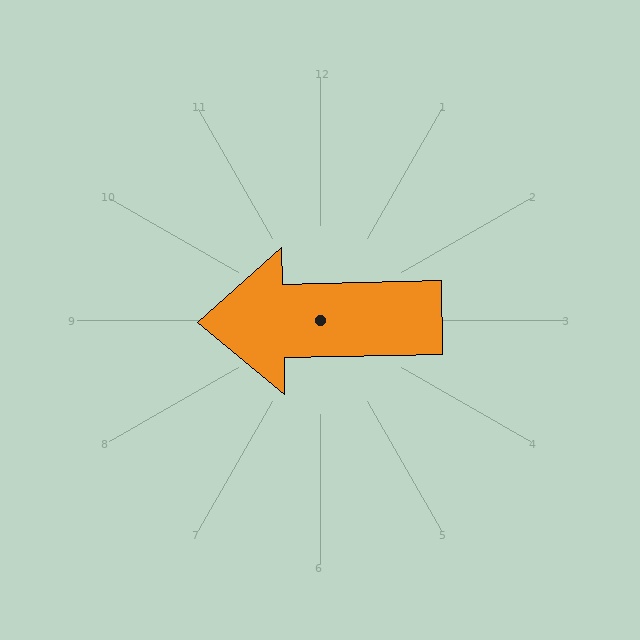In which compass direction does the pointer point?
West.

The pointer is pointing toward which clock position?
Roughly 9 o'clock.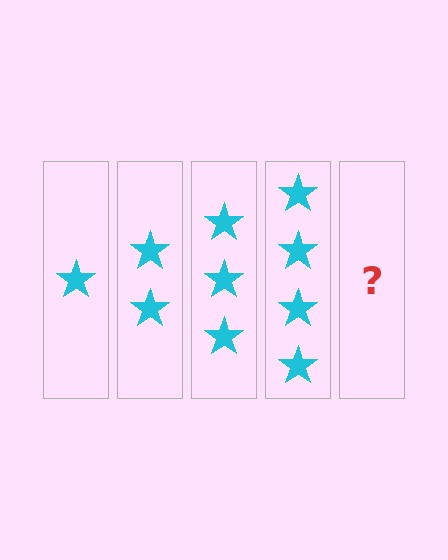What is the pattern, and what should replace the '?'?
The pattern is that each step adds one more star. The '?' should be 5 stars.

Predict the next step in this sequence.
The next step is 5 stars.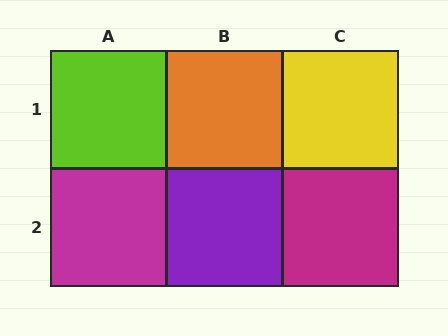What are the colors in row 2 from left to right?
Magenta, purple, magenta.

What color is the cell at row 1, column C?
Yellow.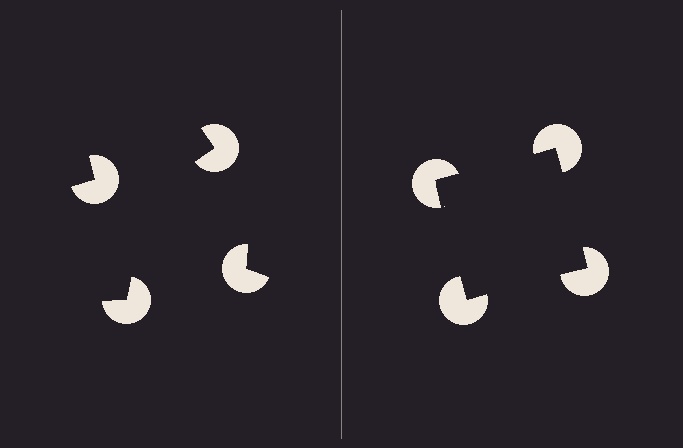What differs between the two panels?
The pac-man discs are positioned identically on both sides; only the wedge orientations differ. On the right they align to a square; on the left they are misaligned.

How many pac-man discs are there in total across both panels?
8 — 4 on each side.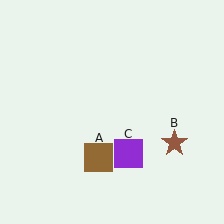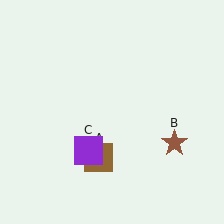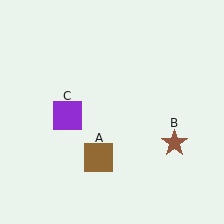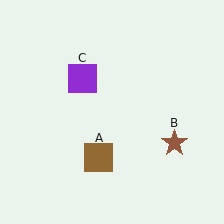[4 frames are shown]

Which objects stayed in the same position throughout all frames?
Brown square (object A) and brown star (object B) remained stationary.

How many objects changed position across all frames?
1 object changed position: purple square (object C).